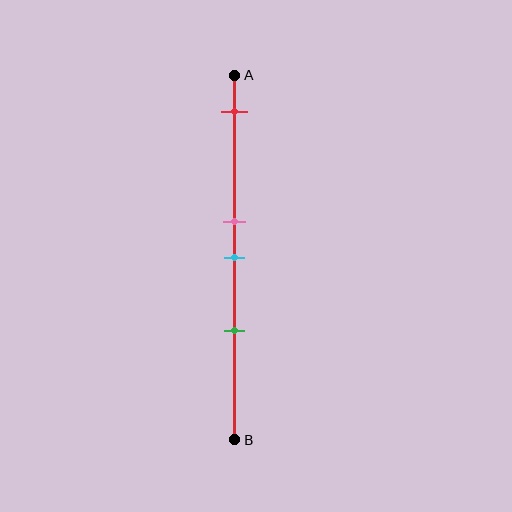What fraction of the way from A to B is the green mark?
The green mark is approximately 70% (0.7) of the way from A to B.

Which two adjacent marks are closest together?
The pink and cyan marks are the closest adjacent pair.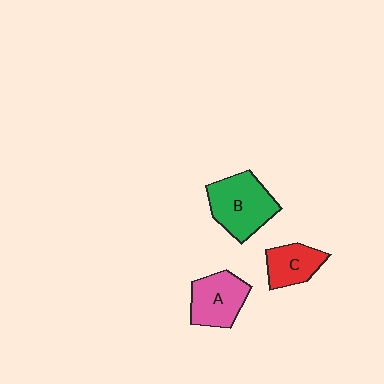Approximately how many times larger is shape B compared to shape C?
Approximately 1.6 times.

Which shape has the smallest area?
Shape C (red).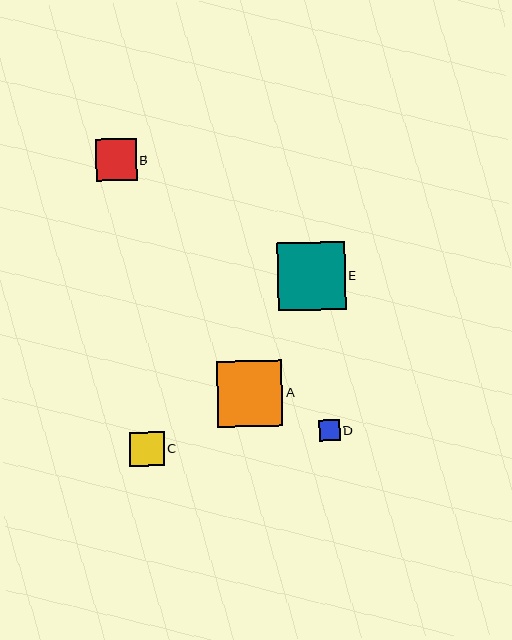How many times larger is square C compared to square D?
Square C is approximately 1.7 times the size of square D.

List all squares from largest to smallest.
From largest to smallest: E, A, B, C, D.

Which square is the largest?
Square E is the largest with a size of approximately 68 pixels.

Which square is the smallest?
Square D is the smallest with a size of approximately 21 pixels.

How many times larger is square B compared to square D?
Square B is approximately 2.0 times the size of square D.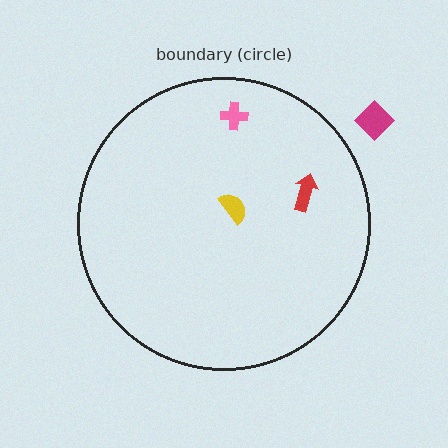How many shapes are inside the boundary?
3 inside, 1 outside.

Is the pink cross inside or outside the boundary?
Inside.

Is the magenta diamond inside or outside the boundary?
Outside.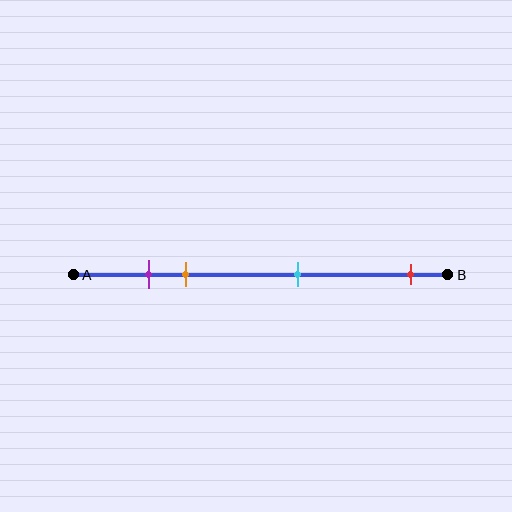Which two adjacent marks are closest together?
The purple and orange marks are the closest adjacent pair.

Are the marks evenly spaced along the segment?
No, the marks are not evenly spaced.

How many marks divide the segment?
There are 4 marks dividing the segment.